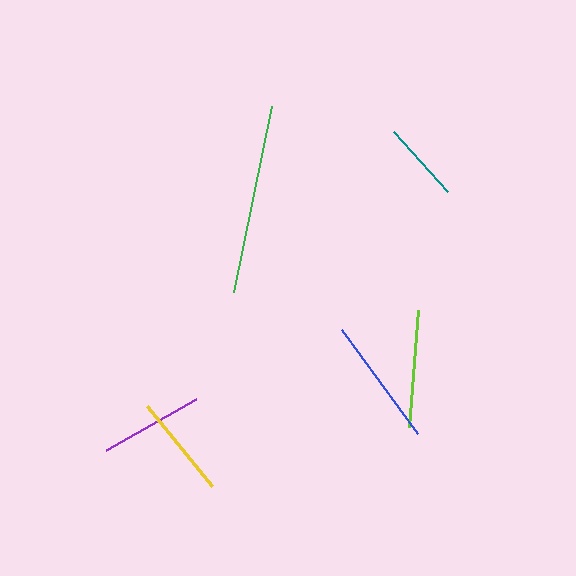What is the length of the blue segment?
The blue segment is approximately 129 pixels long.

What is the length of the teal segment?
The teal segment is approximately 81 pixels long.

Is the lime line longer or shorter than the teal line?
The lime line is longer than the teal line.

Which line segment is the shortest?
The teal line is the shortest at approximately 81 pixels.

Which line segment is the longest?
The green line is the longest at approximately 190 pixels.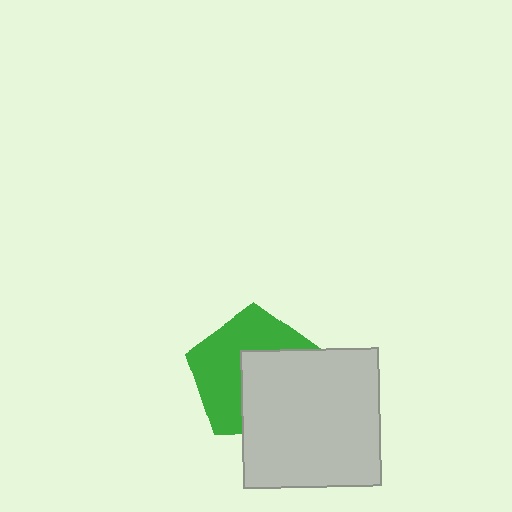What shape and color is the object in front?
The object in front is a light gray square.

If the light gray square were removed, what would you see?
You would see the complete green pentagon.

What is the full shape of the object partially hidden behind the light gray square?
The partially hidden object is a green pentagon.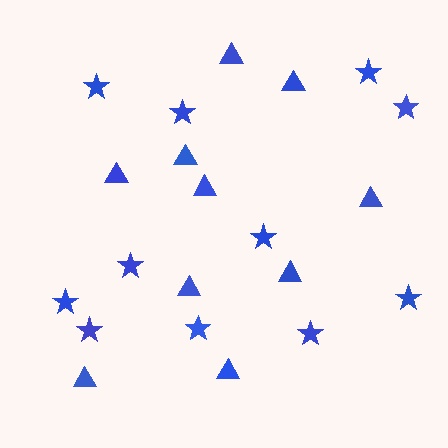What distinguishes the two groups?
There are 2 groups: one group of stars (11) and one group of triangles (10).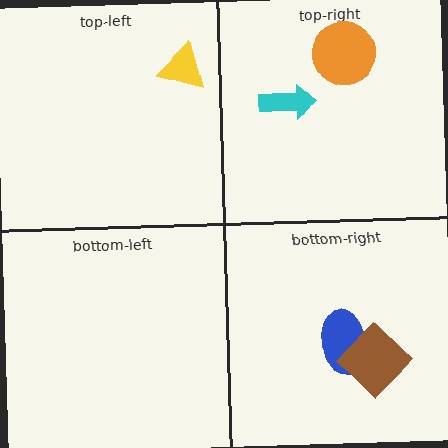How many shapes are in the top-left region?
1.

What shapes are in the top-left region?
The yellow triangle.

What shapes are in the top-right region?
The cyan arrow, the orange circle.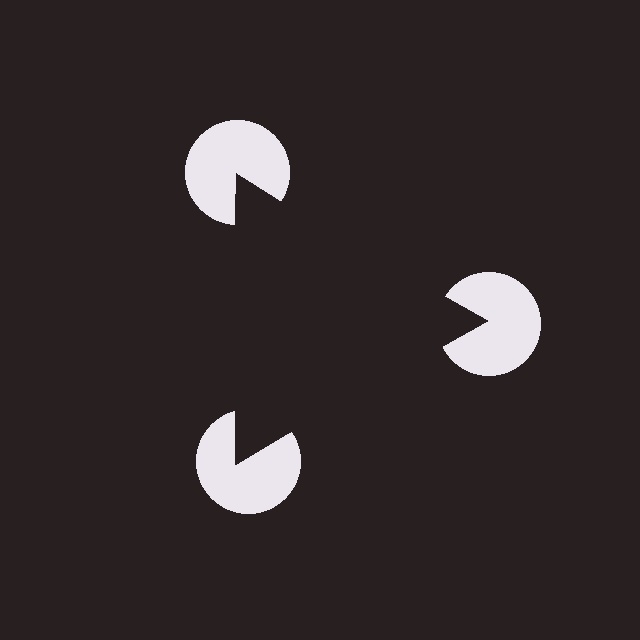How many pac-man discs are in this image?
There are 3 — one at each vertex of the illusory triangle.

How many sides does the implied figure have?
3 sides.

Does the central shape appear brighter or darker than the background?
It typically appears slightly darker than the background, even though no actual brightness change is drawn.